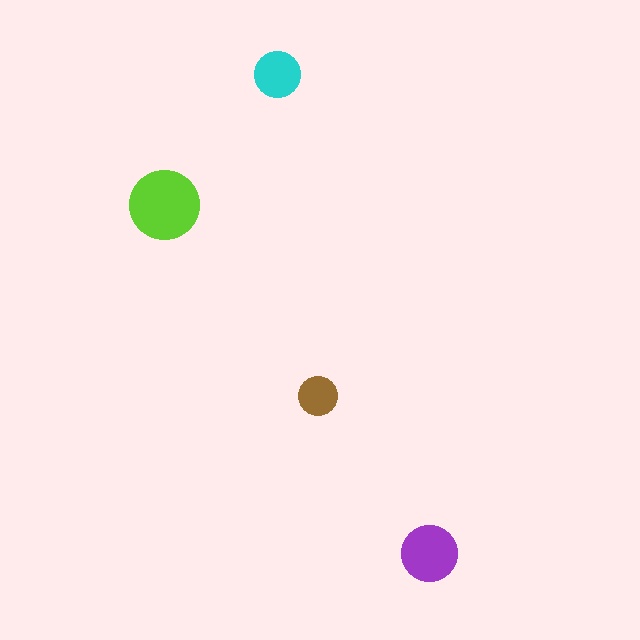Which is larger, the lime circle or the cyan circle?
The lime one.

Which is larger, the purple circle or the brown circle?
The purple one.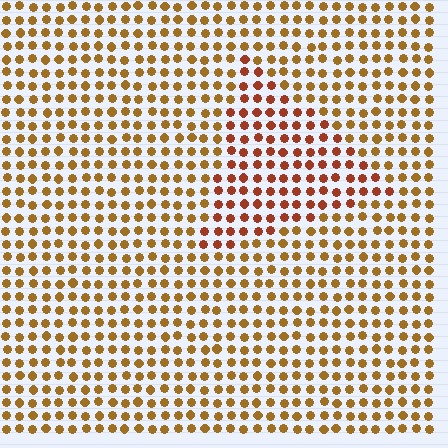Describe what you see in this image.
The image is filled with small brown elements in a uniform arrangement. A triangle-shaped region is visible where the elements are tinted to a slightly different hue, forming a subtle color boundary.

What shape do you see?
I see a triangle.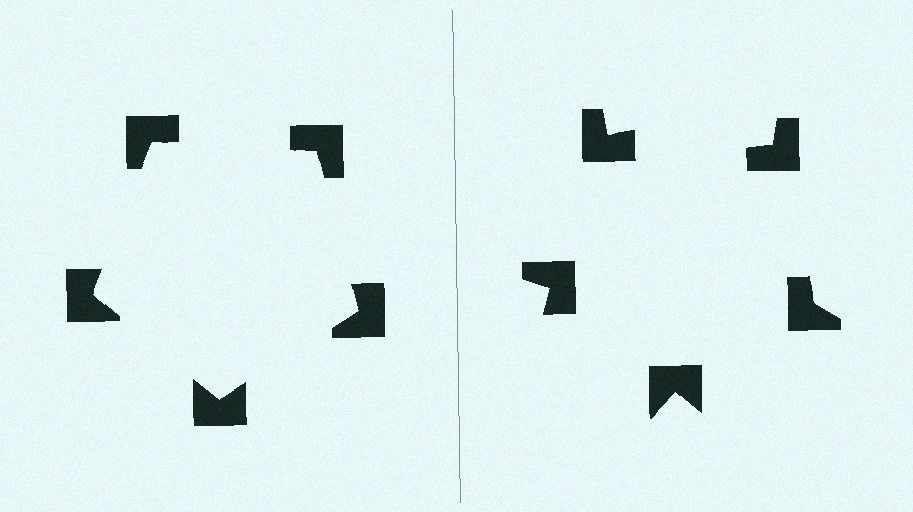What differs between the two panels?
The notched squares are positioned identically on both sides; only the wedge orientations differ. On the left they align to a pentagon; on the right they are misaligned.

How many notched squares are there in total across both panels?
10 — 5 on each side.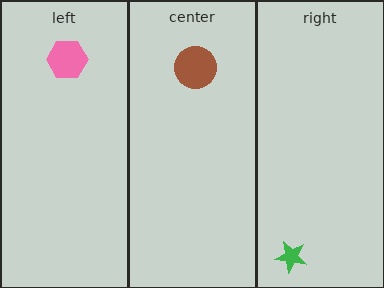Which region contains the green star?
The right region.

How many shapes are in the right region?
1.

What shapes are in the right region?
The green star.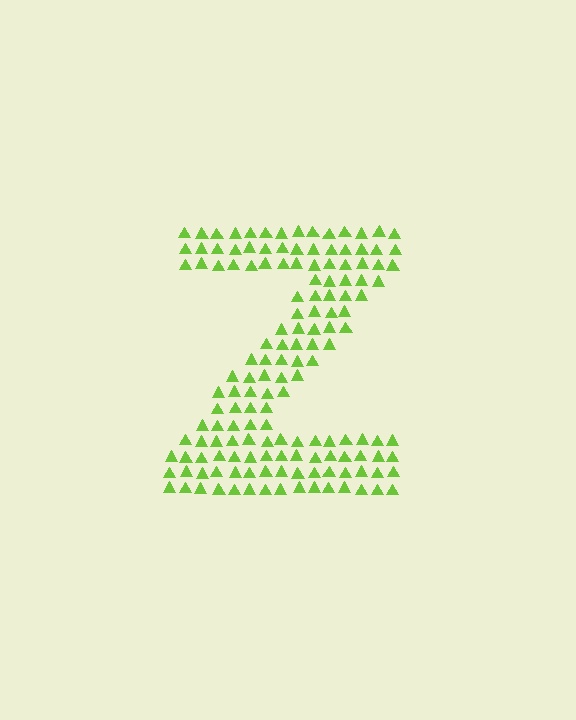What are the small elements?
The small elements are triangles.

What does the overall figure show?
The overall figure shows the letter Z.